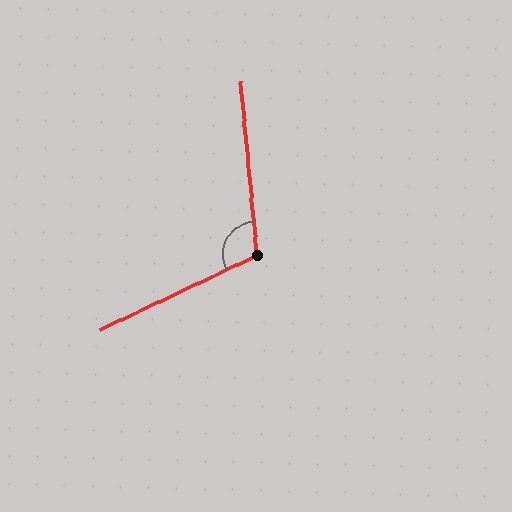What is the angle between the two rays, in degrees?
Approximately 110 degrees.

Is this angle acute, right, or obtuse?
It is obtuse.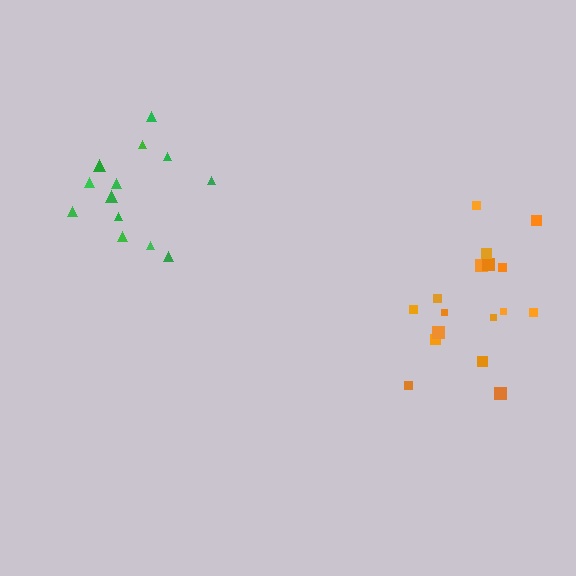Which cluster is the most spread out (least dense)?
Orange.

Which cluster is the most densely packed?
Green.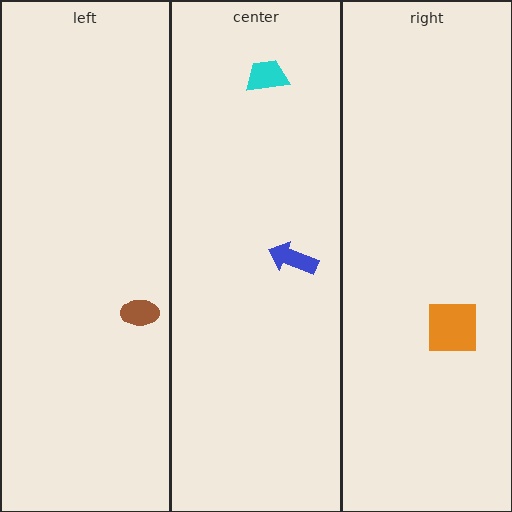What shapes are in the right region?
The orange square.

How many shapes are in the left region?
1.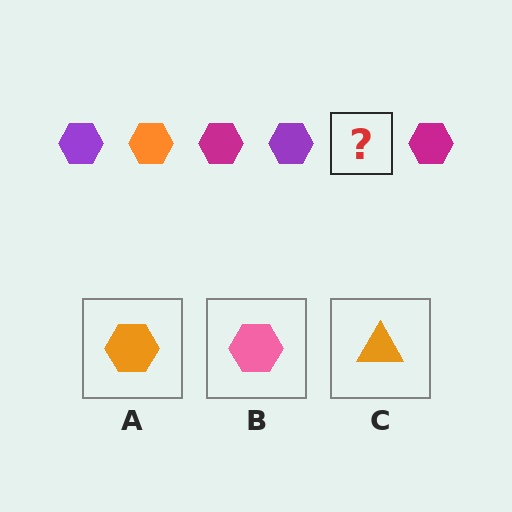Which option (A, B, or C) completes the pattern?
A.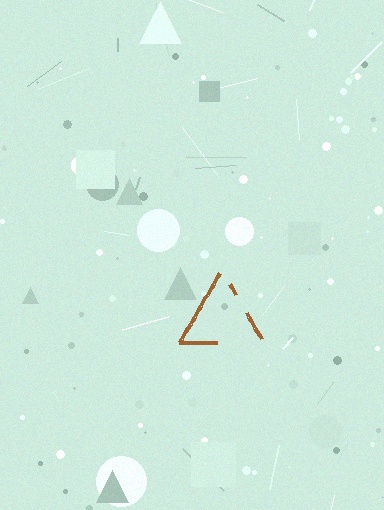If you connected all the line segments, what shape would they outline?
They would outline a triangle.